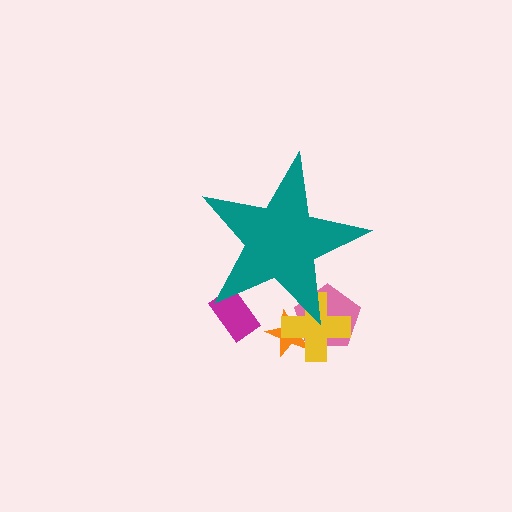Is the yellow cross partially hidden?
Yes, the yellow cross is partially hidden behind the teal star.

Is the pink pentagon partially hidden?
Yes, the pink pentagon is partially hidden behind the teal star.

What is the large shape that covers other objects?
A teal star.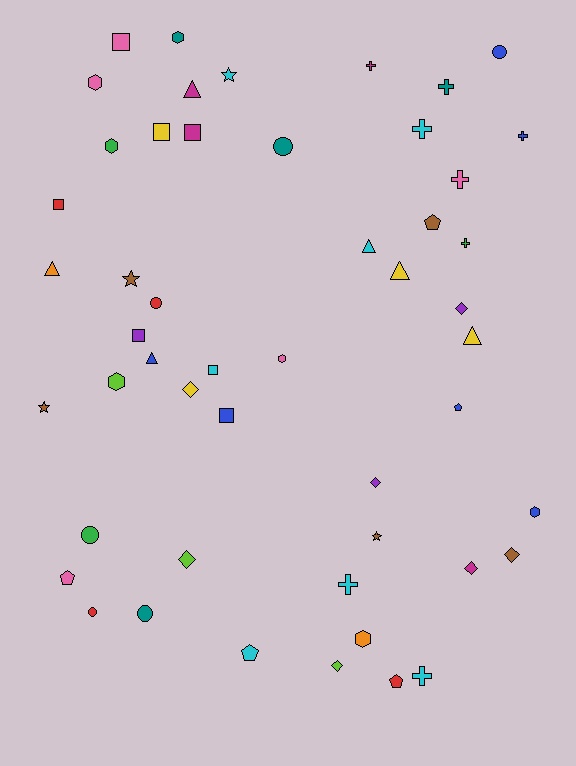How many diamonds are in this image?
There are 7 diamonds.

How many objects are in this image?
There are 50 objects.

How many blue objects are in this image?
There are 6 blue objects.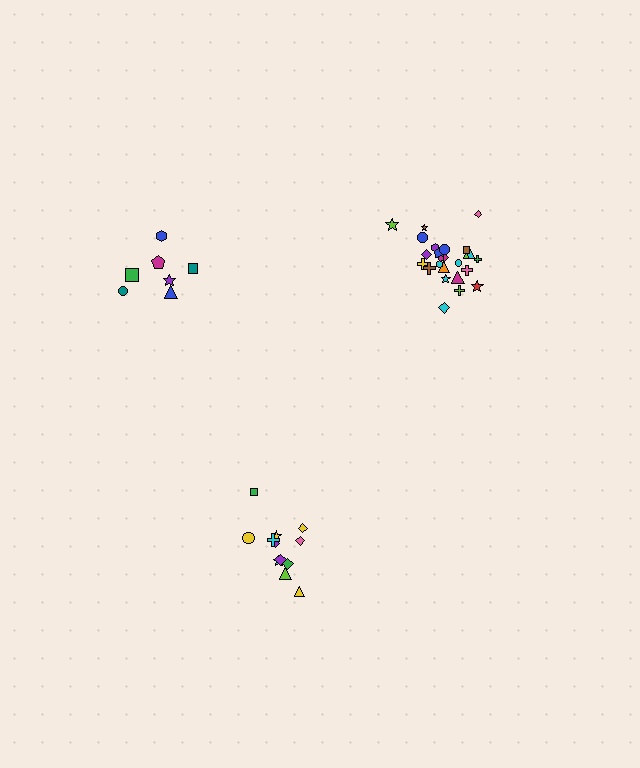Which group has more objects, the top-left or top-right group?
The top-right group.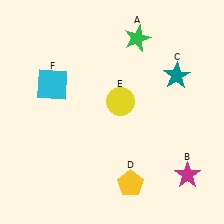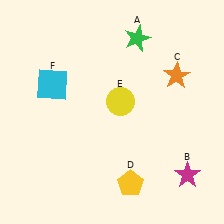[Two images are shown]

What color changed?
The star (C) changed from teal in Image 1 to orange in Image 2.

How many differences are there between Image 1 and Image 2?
There is 1 difference between the two images.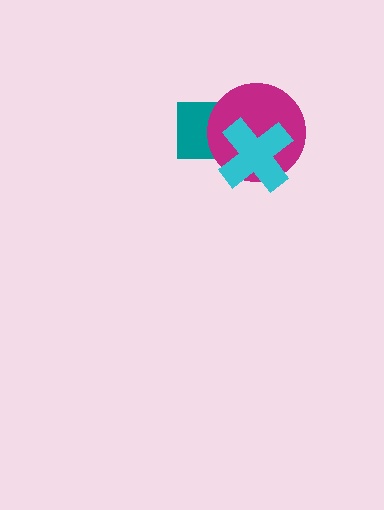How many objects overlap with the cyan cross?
2 objects overlap with the cyan cross.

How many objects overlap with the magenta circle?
2 objects overlap with the magenta circle.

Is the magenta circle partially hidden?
Yes, it is partially covered by another shape.